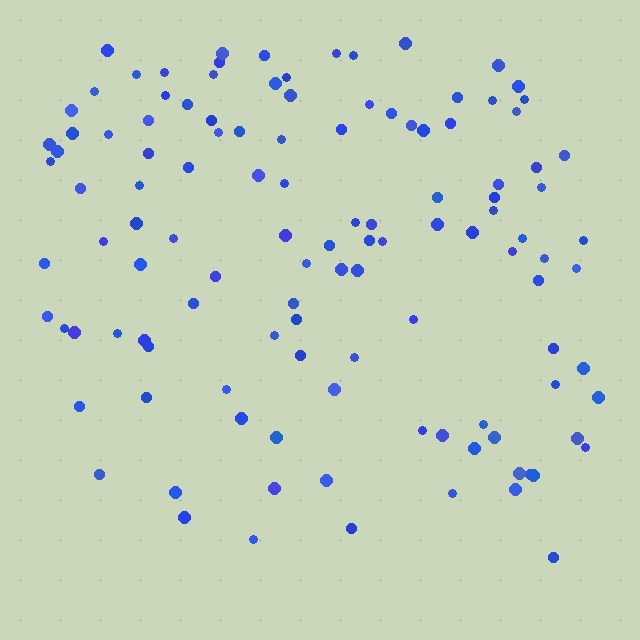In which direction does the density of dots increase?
From bottom to top, with the top side densest.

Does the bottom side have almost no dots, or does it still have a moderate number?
Still a moderate number, just noticeably fewer than the top.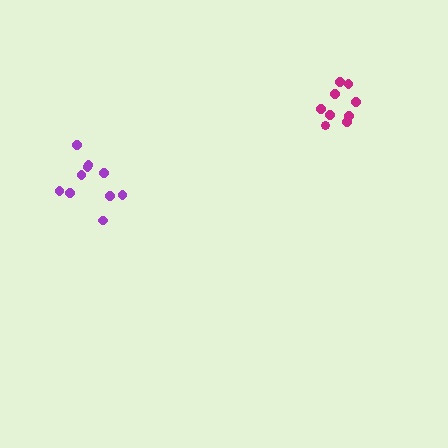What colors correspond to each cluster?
The clusters are colored: purple, magenta.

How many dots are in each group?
Group 1: 10 dots, Group 2: 9 dots (19 total).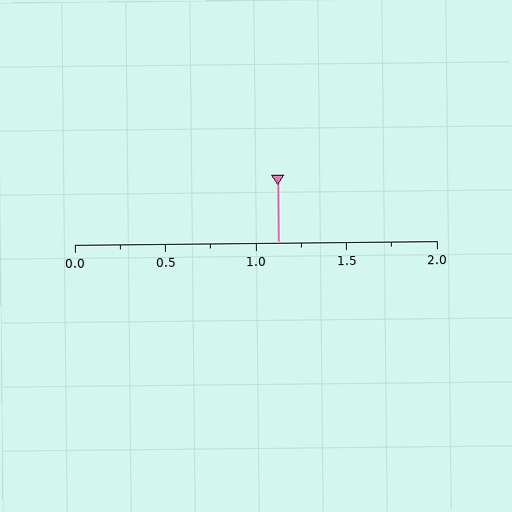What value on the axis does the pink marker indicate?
The marker indicates approximately 1.12.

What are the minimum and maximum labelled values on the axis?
The axis runs from 0.0 to 2.0.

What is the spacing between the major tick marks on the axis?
The major ticks are spaced 0.5 apart.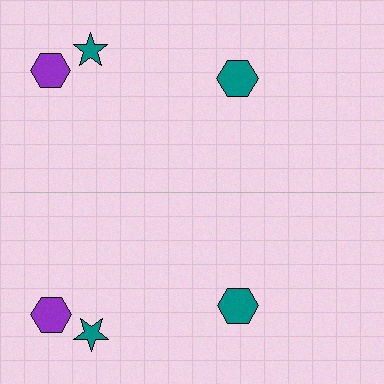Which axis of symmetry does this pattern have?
The pattern has a horizontal axis of symmetry running through the center of the image.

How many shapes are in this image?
There are 6 shapes in this image.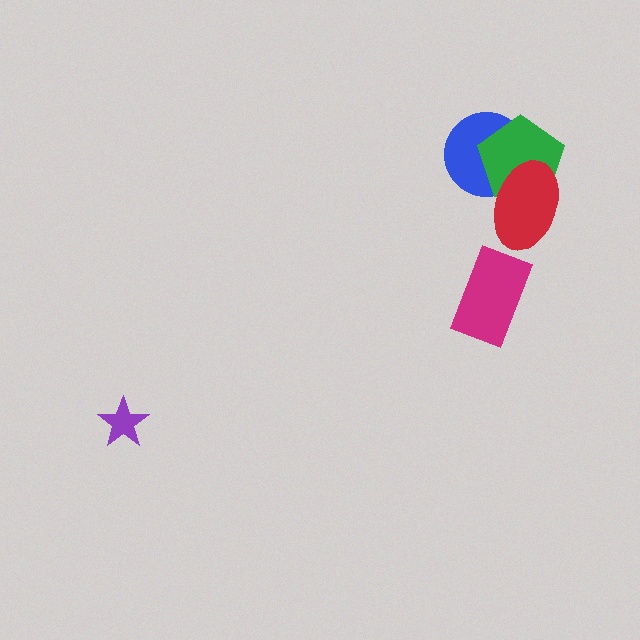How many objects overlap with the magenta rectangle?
0 objects overlap with the magenta rectangle.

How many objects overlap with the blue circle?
2 objects overlap with the blue circle.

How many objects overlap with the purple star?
0 objects overlap with the purple star.